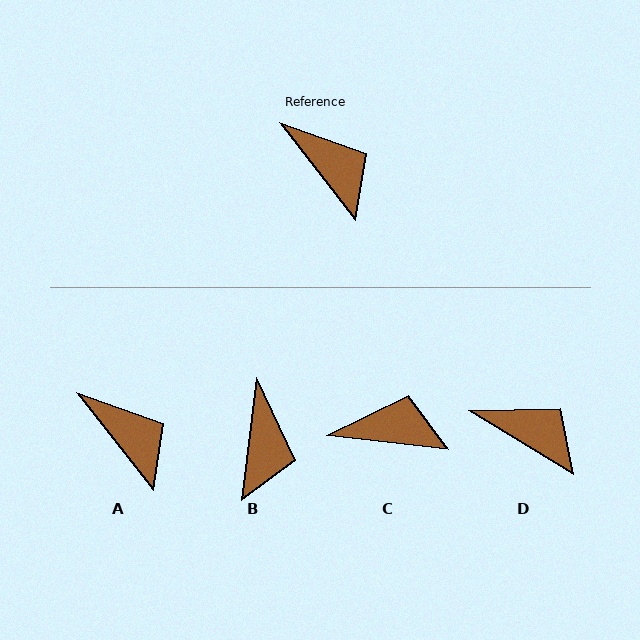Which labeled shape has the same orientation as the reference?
A.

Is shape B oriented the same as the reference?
No, it is off by about 45 degrees.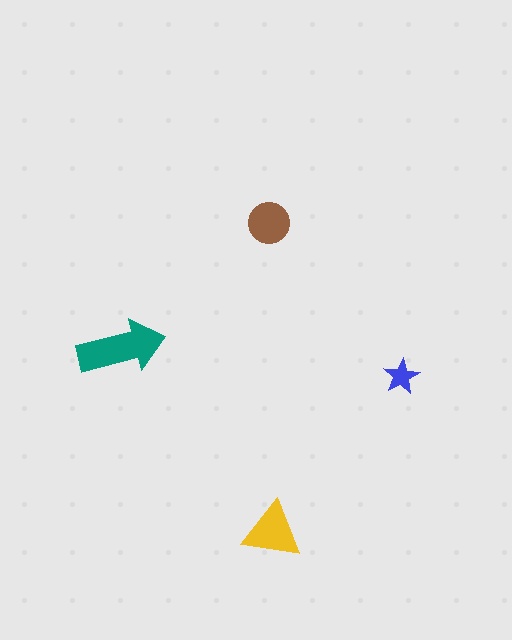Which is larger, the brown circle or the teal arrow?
The teal arrow.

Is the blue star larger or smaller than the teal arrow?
Smaller.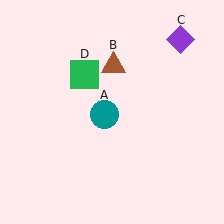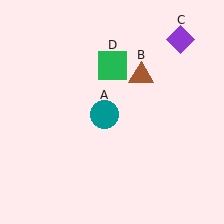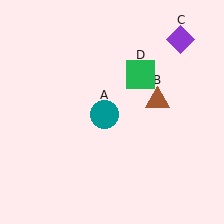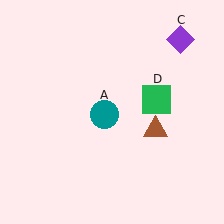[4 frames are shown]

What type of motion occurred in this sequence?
The brown triangle (object B), green square (object D) rotated clockwise around the center of the scene.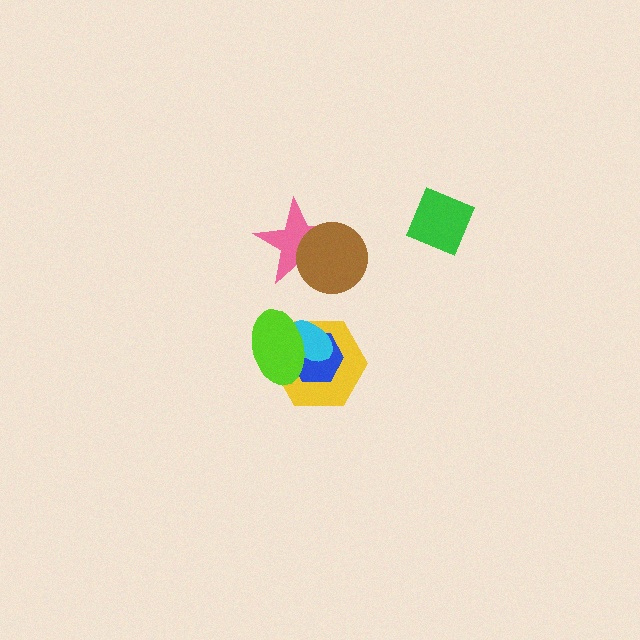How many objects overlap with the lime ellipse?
3 objects overlap with the lime ellipse.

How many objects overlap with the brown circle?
1 object overlaps with the brown circle.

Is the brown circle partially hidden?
No, no other shape covers it.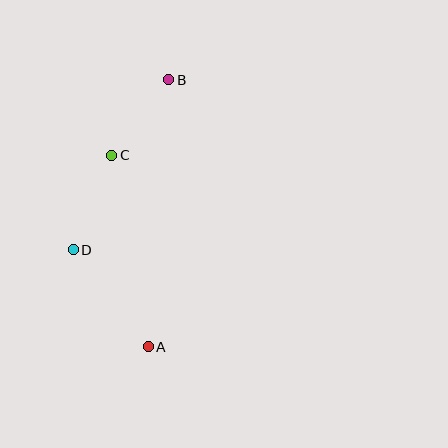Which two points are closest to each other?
Points B and C are closest to each other.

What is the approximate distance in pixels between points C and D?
The distance between C and D is approximately 102 pixels.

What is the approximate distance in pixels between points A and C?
The distance between A and C is approximately 195 pixels.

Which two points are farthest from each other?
Points A and B are farthest from each other.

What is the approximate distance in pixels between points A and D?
The distance between A and D is approximately 123 pixels.